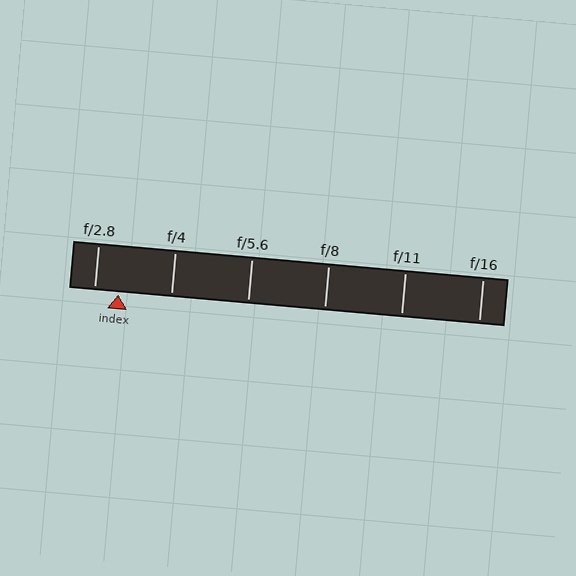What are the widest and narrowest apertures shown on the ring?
The widest aperture shown is f/2.8 and the narrowest is f/16.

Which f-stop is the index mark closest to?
The index mark is closest to f/2.8.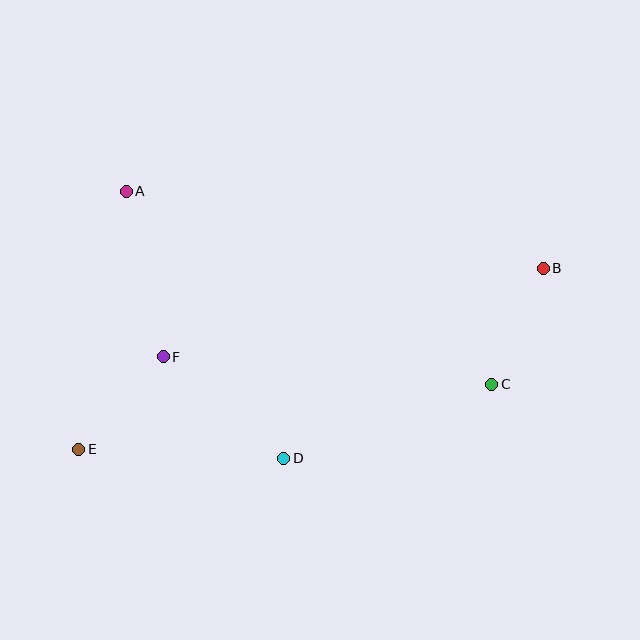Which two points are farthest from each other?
Points B and E are farthest from each other.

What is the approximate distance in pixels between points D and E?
The distance between D and E is approximately 205 pixels.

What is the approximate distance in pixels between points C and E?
The distance between C and E is approximately 418 pixels.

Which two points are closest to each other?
Points E and F are closest to each other.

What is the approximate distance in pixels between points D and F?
The distance between D and F is approximately 158 pixels.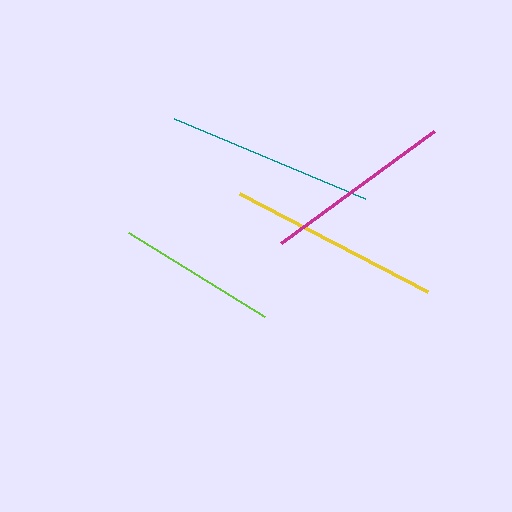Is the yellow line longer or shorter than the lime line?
The yellow line is longer than the lime line.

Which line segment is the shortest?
The lime line is the shortest at approximately 160 pixels.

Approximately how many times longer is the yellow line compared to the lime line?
The yellow line is approximately 1.3 times the length of the lime line.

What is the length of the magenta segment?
The magenta segment is approximately 189 pixels long.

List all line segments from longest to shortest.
From longest to shortest: yellow, teal, magenta, lime.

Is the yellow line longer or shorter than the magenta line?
The yellow line is longer than the magenta line.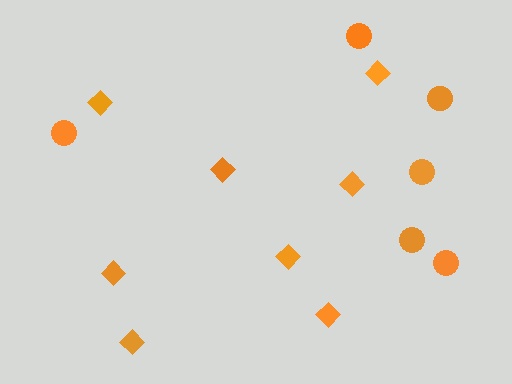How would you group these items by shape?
There are 2 groups: one group of circles (6) and one group of diamonds (8).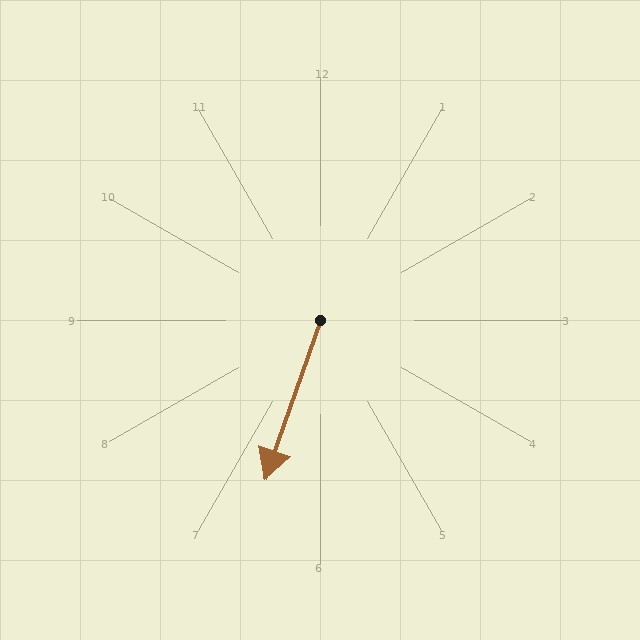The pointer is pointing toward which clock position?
Roughly 7 o'clock.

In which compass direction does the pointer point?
South.